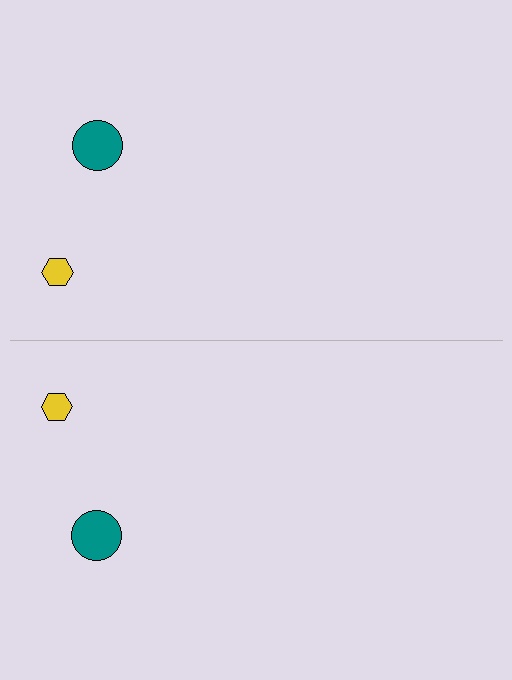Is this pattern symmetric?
Yes, this pattern has bilateral (reflection) symmetry.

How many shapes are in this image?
There are 4 shapes in this image.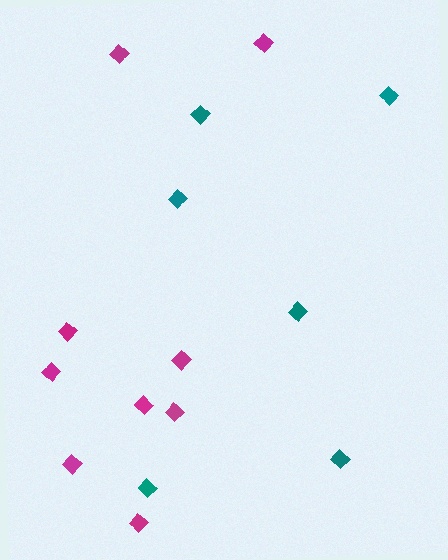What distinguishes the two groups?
There are 2 groups: one group of teal diamonds (6) and one group of magenta diamonds (9).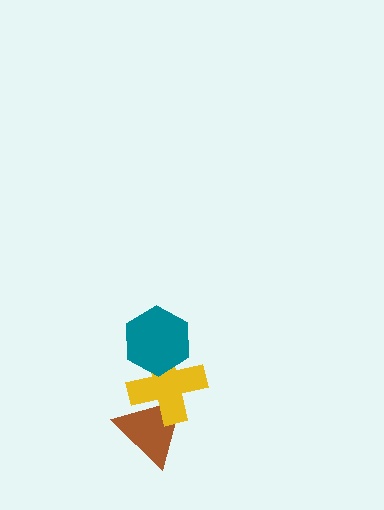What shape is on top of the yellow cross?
The teal hexagon is on top of the yellow cross.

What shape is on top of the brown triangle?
The yellow cross is on top of the brown triangle.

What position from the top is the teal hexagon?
The teal hexagon is 1st from the top.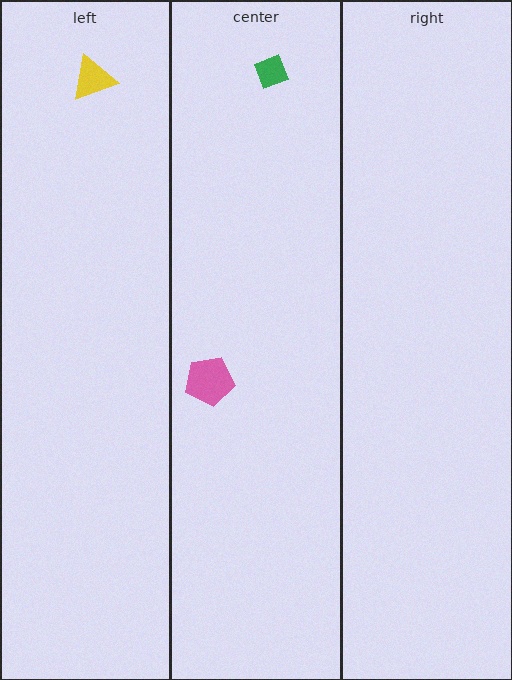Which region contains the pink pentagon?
The center region.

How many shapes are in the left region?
1.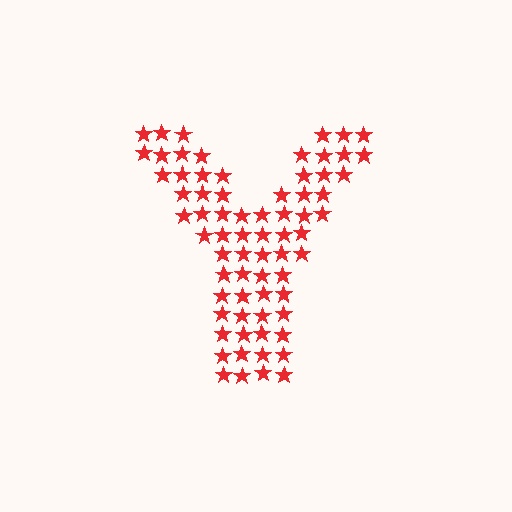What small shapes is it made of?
It is made of small stars.